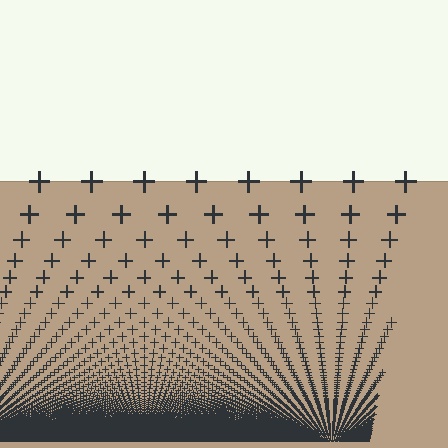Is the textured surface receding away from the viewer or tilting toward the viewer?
The surface appears to tilt toward the viewer. Texture elements get larger and sparser toward the top.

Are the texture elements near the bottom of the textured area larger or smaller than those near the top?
Smaller. The gradient is inverted — elements near the bottom are smaller and denser.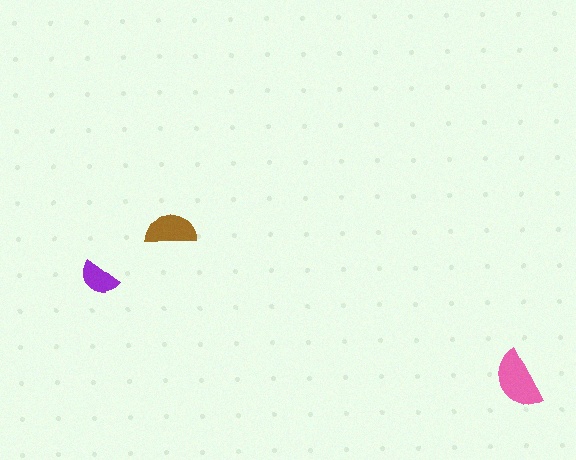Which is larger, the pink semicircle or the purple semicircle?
The pink one.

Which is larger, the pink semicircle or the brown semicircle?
The pink one.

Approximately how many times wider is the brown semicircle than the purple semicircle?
About 1.5 times wider.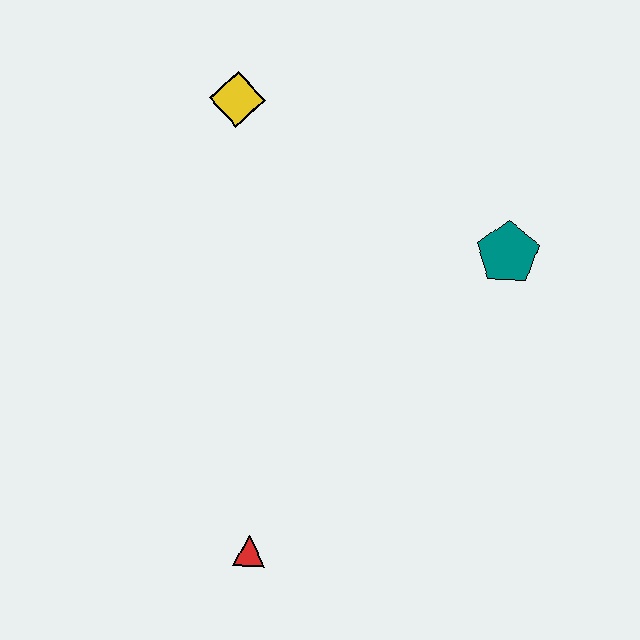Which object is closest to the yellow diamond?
The teal pentagon is closest to the yellow diamond.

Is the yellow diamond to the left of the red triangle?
Yes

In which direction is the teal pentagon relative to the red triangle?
The teal pentagon is above the red triangle.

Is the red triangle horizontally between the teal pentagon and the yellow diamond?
Yes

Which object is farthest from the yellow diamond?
The red triangle is farthest from the yellow diamond.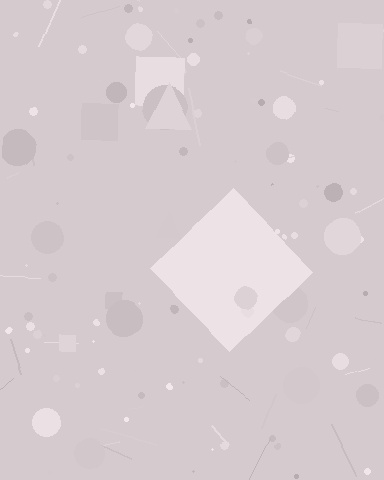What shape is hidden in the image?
A diamond is hidden in the image.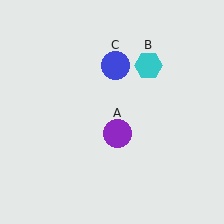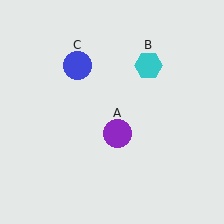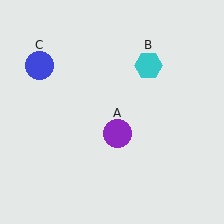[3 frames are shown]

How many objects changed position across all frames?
1 object changed position: blue circle (object C).